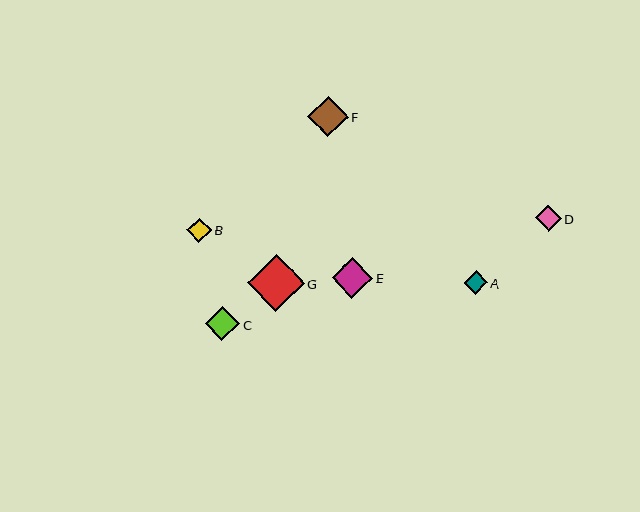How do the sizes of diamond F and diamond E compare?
Diamond F and diamond E are approximately the same size.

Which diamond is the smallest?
Diamond A is the smallest with a size of approximately 24 pixels.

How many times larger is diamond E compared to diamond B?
Diamond E is approximately 1.6 times the size of diamond B.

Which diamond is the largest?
Diamond G is the largest with a size of approximately 57 pixels.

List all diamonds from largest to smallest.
From largest to smallest: G, F, E, C, D, B, A.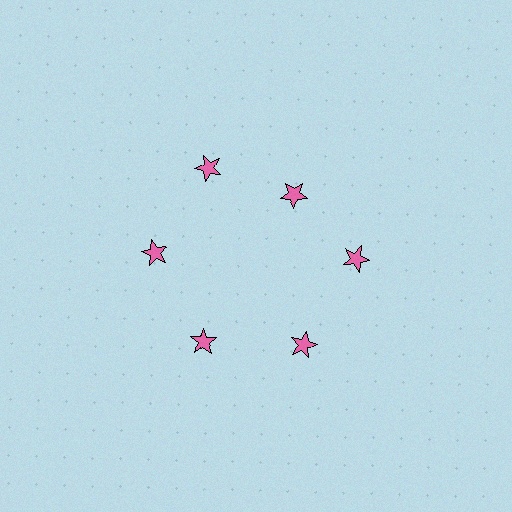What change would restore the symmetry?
The symmetry would be restored by moving it outward, back onto the ring so that all 6 stars sit at equal angles and equal distance from the center.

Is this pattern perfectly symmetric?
No. The 6 pink stars are arranged in a ring, but one element near the 1 o'clock position is pulled inward toward the center, breaking the 6-fold rotational symmetry.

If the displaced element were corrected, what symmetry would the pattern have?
It would have 6-fold rotational symmetry — the pattern would map onto itself every 60 degrees.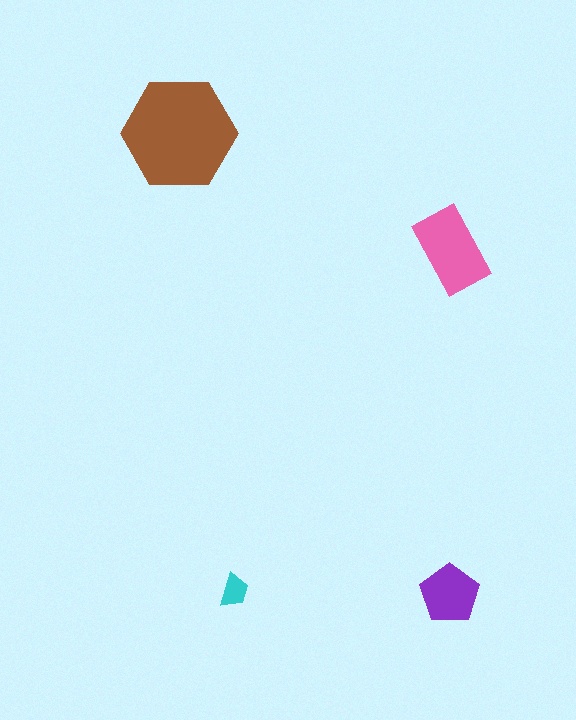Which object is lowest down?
The purple pentagon is bottommost.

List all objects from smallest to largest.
The cyan trapezoid, the purple pentagon, the pink rectangle, the brown hexagon.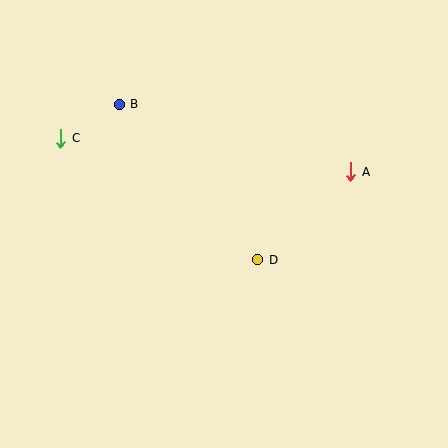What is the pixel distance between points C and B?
The distance between C and B is 68 pixels.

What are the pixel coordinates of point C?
Point C is at (61, 138).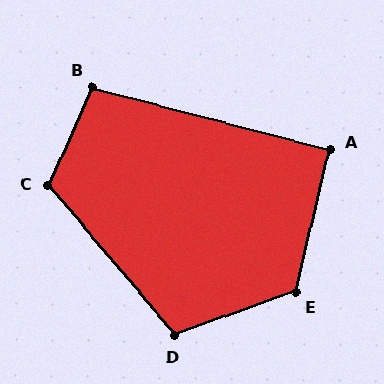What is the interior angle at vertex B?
Approximately 100 degrees (obtuse).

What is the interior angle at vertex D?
Approximately 111 degrees (obtuse).